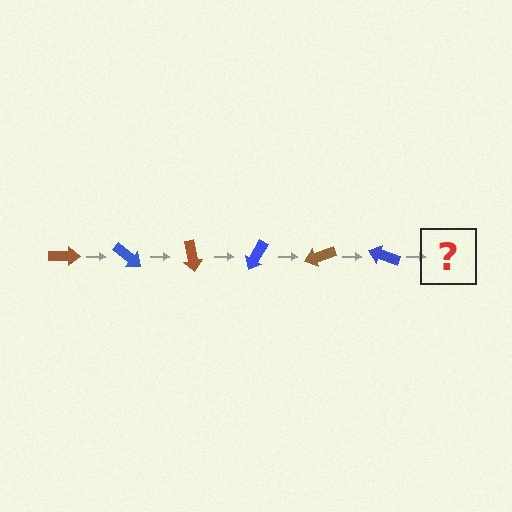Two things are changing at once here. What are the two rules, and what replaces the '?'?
The two rules are that it rotates 40 degrees each step and the color cycles through brown and blue. The '?' should be a brown arrow, rotated 240 degrees from the start.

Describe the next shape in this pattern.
It should be a brown arrow, rotated 240 degrees from the start.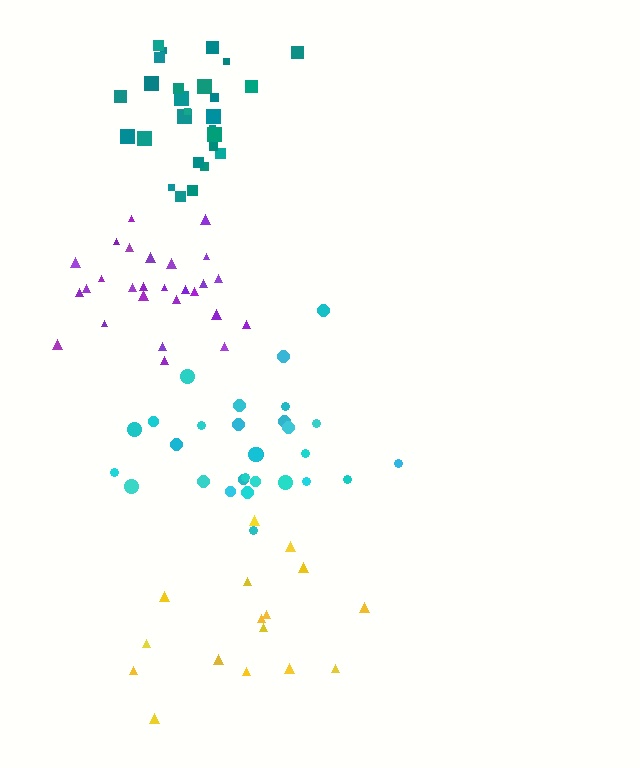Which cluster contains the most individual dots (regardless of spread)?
Cyan (29).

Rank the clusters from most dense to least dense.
purple, teal, cyan, yellow.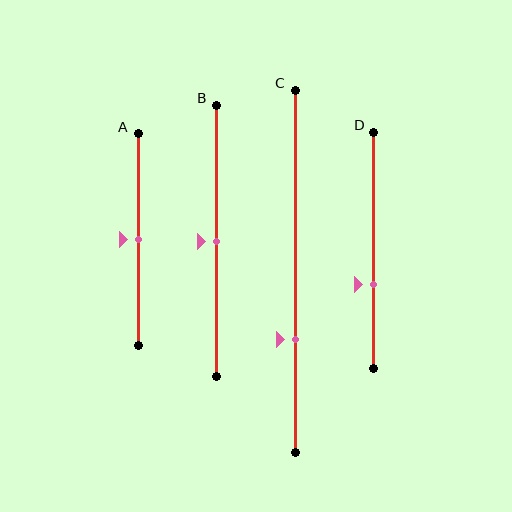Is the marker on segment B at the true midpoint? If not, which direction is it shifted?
Yes, the marker on segment B is at the true midpoint.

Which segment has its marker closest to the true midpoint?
Segment A has its marker closest to the true midpoint.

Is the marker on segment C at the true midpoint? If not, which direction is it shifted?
No, the marker on segment C is shifted downward by about 19% of the segment length.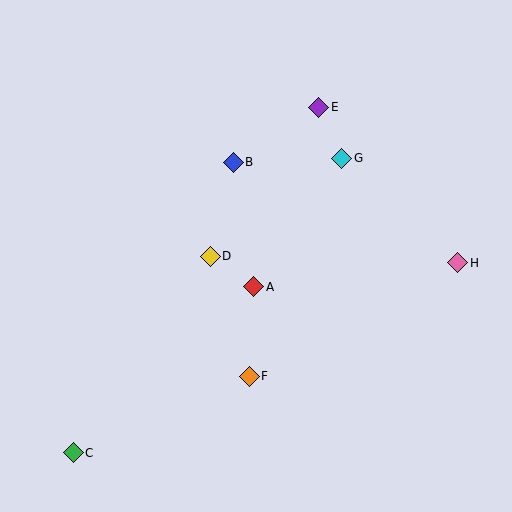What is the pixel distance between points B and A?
The distance between B and A is 126 pixels.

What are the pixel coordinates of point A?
Point A is at (254, 287).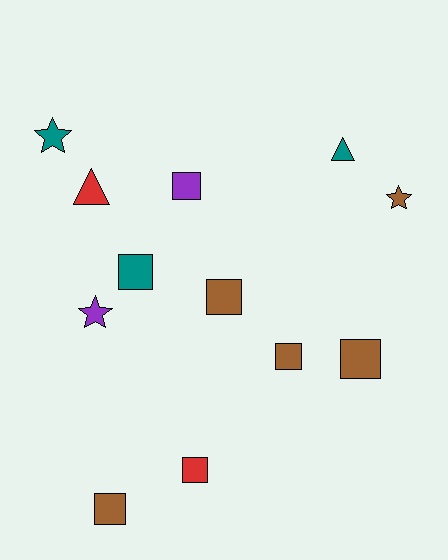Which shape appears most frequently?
Square, with 7 objects.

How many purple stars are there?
There is 1 purple star.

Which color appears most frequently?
Brown, with 5 objects.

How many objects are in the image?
There are 12 objects.